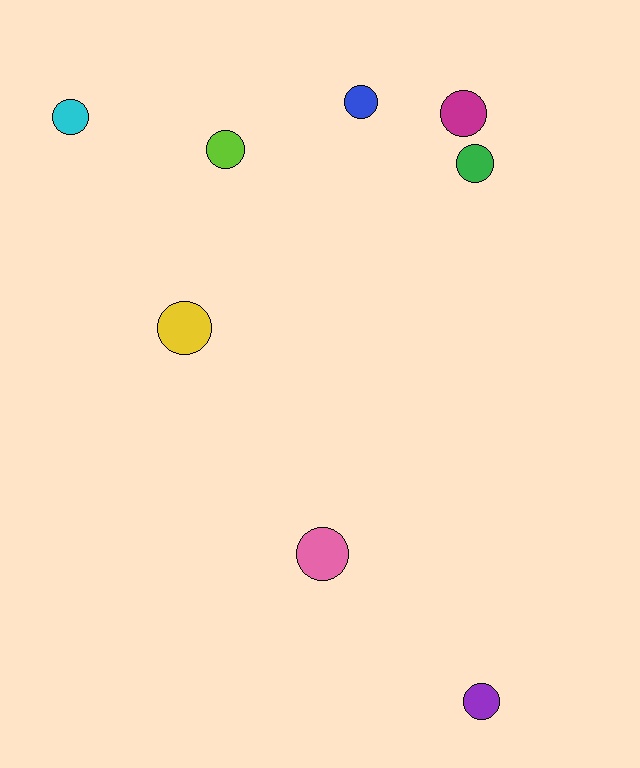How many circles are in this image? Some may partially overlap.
There are 8 circles.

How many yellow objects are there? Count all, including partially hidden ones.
There is 1 yellow object.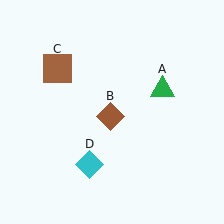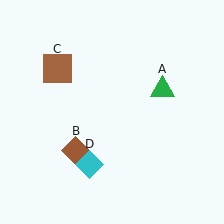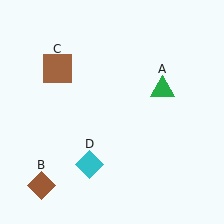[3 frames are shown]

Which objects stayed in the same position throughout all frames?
Green triangle (object A) and brown square (object C) and cyan diamond (object D) remained stationary.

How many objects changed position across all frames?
1 object changed position: brown diamond (object B).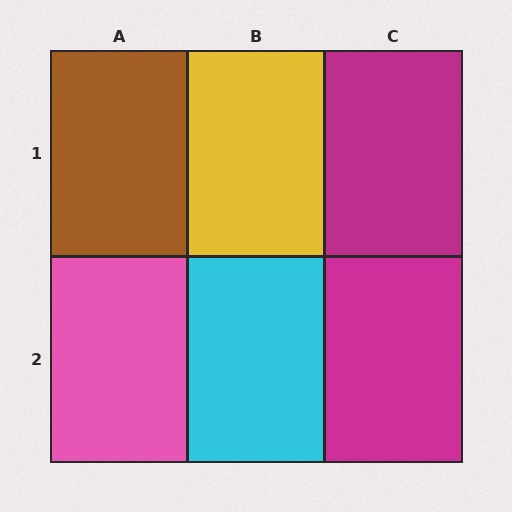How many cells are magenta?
2 cells are magenta.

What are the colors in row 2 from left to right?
Pink, cyan, magenta.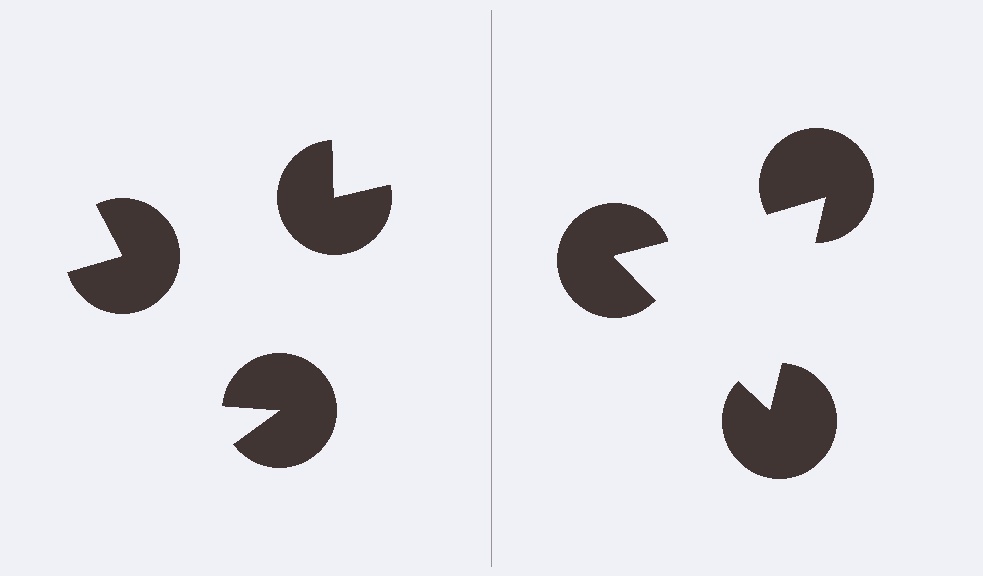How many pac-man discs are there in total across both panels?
6 — 3 on each side.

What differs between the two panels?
The pac-man discs are positioned identically on both sides; only the wedge orientations differ. On the right they align to a triangle; on the left they are misaligned.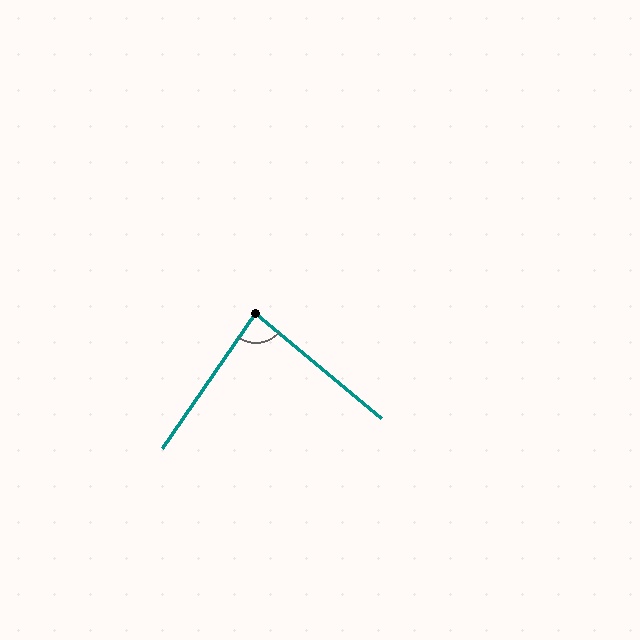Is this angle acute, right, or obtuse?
It is acute.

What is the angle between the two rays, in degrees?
Approximately 85 degrees.